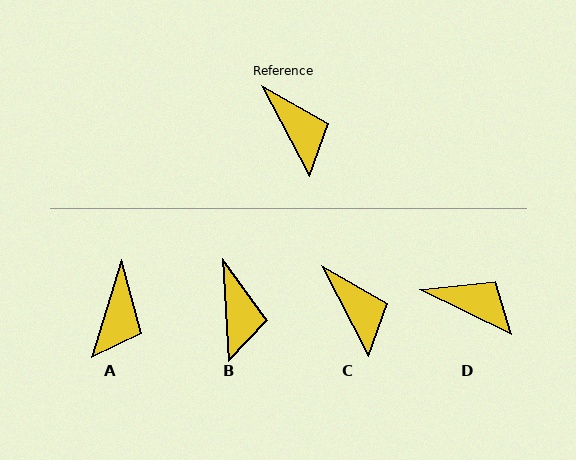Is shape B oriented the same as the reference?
No, it is off by about 24 degrees.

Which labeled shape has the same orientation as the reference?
C.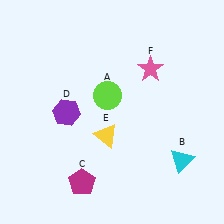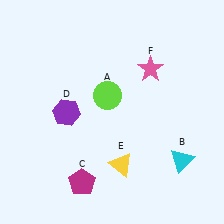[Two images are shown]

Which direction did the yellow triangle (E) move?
The yellow triangle (E) moved down.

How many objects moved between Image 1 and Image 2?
1 object moved between the two images.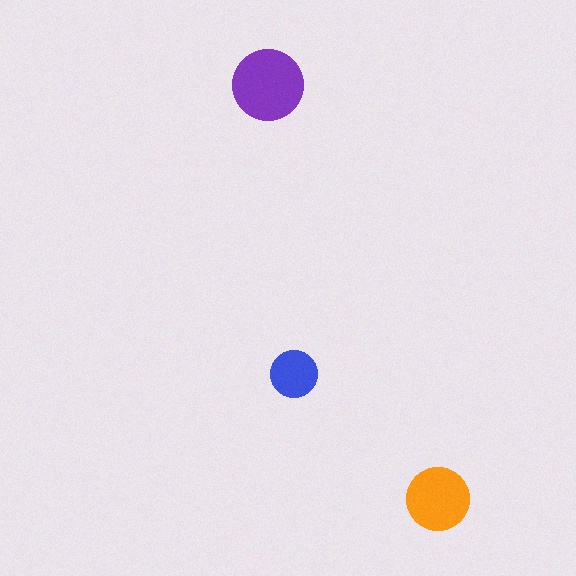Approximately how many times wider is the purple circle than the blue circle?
About 1.5 times wider.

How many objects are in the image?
There are 3 objects in the image.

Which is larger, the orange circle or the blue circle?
The orange one.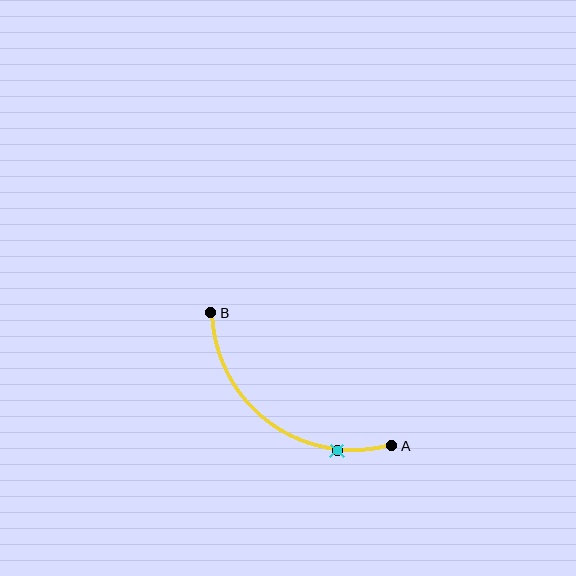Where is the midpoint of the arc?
The arc midpoint is the point on the curve farthest from the straight line joining A and B. It sits below and to the left of that line.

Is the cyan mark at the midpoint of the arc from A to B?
No. The cyan mark lies on the arc but is closer to endpoint A. The arc midpoint would be at the point on the curve equidistant along the arc from both A and B.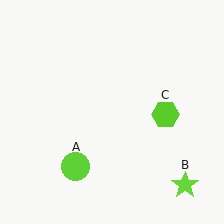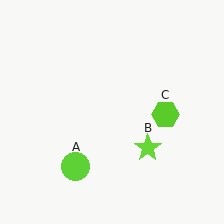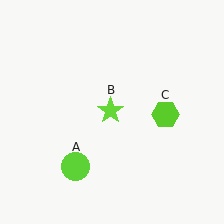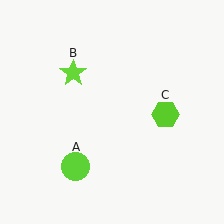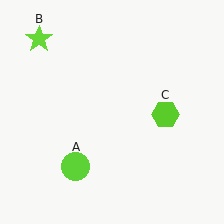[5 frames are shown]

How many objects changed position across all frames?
1 object changed position: lime star (object B).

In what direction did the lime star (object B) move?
The lime star (object B) moved up and to the left.